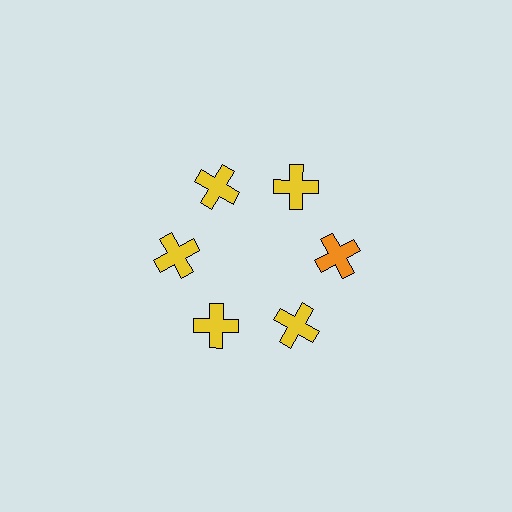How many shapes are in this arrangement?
There are 6 shapes arranged in a ring pattern.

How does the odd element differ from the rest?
It has a different color: orange instead of yellow.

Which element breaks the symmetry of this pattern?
The orange cross at roughly the 3 o'clock position breaks the symmetry. All other shapes are yellow crosses.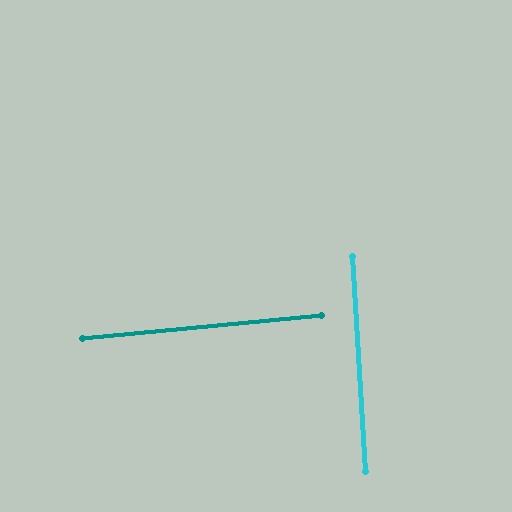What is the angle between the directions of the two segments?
Approximately 88 degrees.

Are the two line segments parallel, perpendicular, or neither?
Perpendicular — they meet at approximately 88°.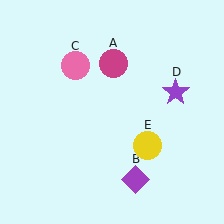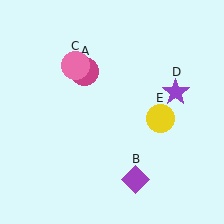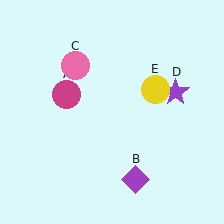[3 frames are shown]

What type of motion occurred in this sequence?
The magenta circle (object A), yellow circle (object E) rotated counterclockwise around the center of the scene.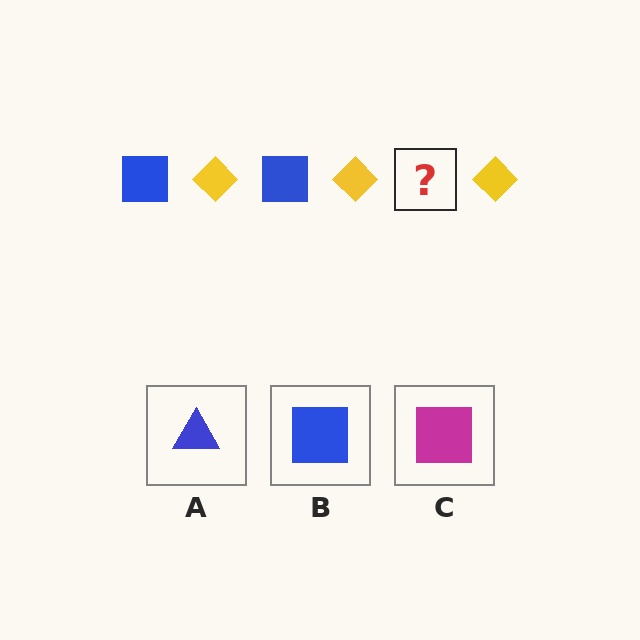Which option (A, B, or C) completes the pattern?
B.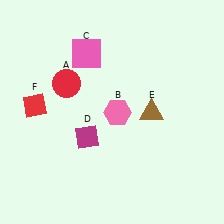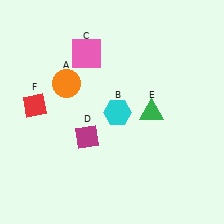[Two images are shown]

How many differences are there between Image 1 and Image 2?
There are 3 differences between the two images.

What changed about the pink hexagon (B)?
In Image 1, B is pink. In Image 2, it changed to cyan.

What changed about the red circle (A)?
In Image 1, A is red. In Image 2, it changed to orange.